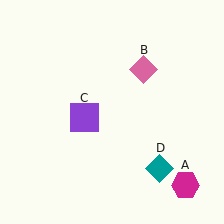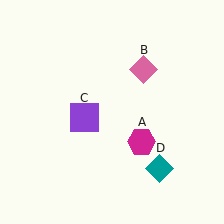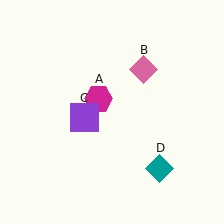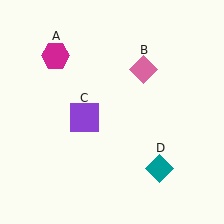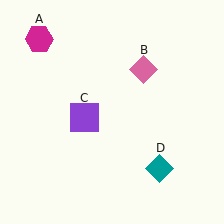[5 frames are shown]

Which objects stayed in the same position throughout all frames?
Pink diamond (object B) and purple square (object C) and teal diamond (object D) remained stationary.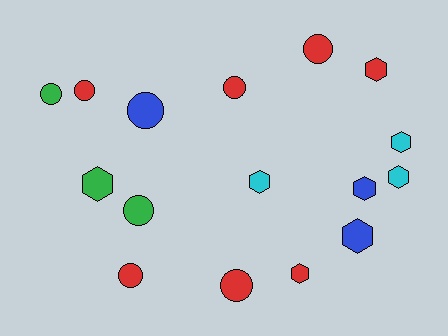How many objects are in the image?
There are 16 objects.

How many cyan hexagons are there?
There are 3 cyan hexagons.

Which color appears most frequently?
Red, with 7 objects.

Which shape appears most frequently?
Circle, with 8 objects.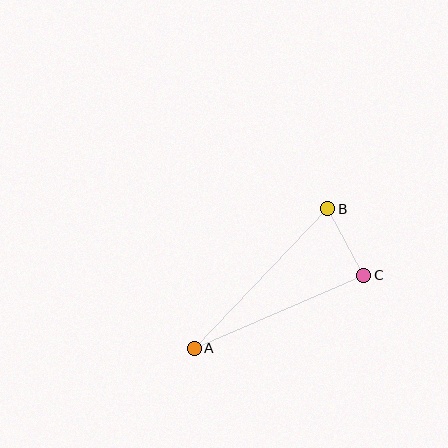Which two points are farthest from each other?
Points A and B are farthest from each other.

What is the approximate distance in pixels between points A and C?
The distance between A and C is approximately 184 pixels.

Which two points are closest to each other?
Points B and C are closest to each other.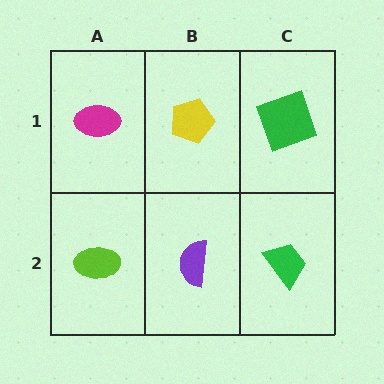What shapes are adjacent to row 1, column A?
A lime ellipse (row 2, column A), a yellow pentagon (row 1, column B).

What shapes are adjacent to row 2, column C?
A green square (row 1, column C), a purple semicircle (row 2, column B).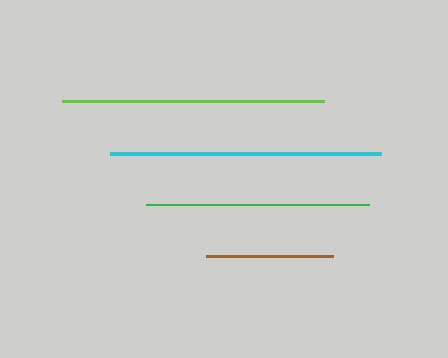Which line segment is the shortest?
The brown line is the shortest at approximately 127 pixels.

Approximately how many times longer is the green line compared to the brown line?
The green line is approximately 1.8 times the length of the brown line.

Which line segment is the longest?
The cyan line is the longest at approximately 272 pixels.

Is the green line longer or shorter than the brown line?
The green line is longer than the brown line.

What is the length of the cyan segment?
The cyan segment is approximately 272 pixels long.